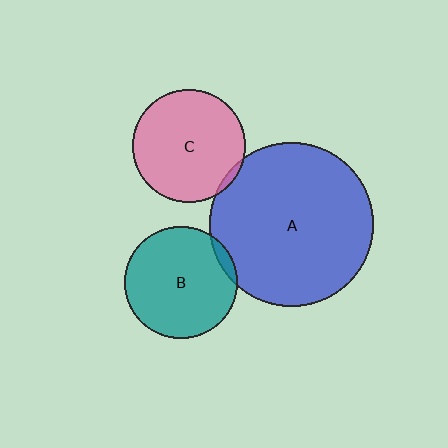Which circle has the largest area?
Circle A (blue).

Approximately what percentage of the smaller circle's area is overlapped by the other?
Approximately 5%.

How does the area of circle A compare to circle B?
Approximately 2.1 times.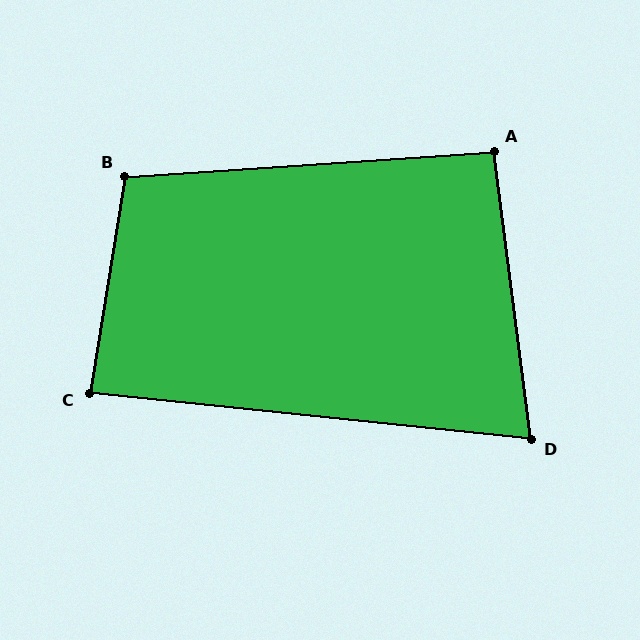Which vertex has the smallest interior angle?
D, at approximately 77 degrees.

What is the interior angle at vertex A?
Approximately 93 degrees (approximately right).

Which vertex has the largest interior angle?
B, at approximately 103 degrees.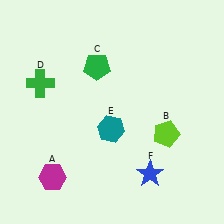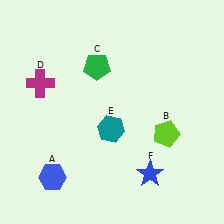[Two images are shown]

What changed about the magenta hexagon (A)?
In Image 1, A is magenta. In Image 2, it changed to blue.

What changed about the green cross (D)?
In Image 1, D is green. In Image 2, it changed to magenta.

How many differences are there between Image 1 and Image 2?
There are 2 differences between the two images.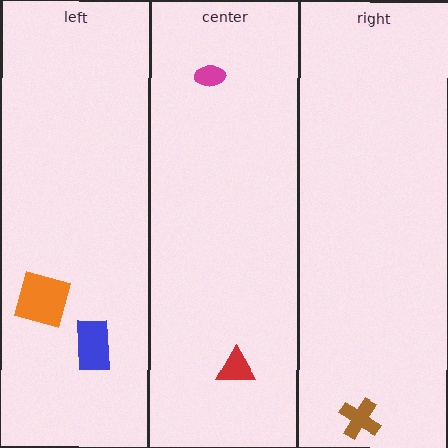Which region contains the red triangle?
The center region.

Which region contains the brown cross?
The right region.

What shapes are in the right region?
The brown cross.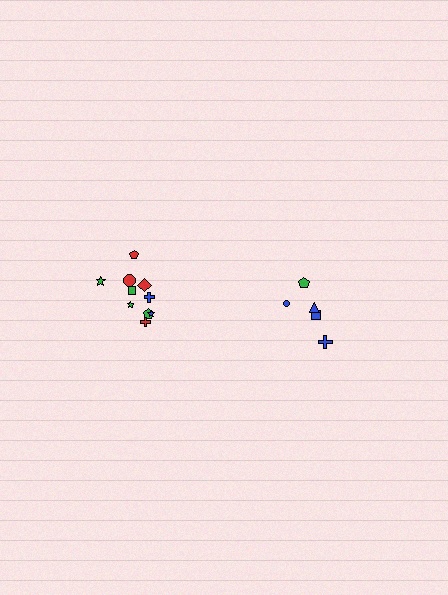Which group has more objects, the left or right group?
The left group.